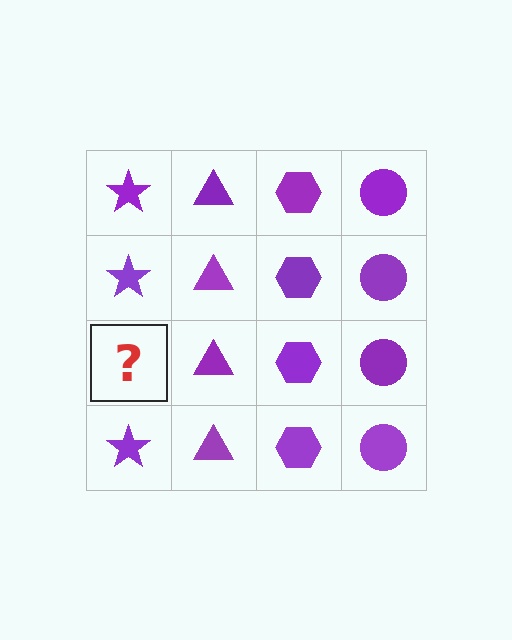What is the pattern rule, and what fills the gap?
The rule is that each column has a consistent shape. The gap should be filled with a purple star.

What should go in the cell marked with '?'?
The missing cell should contain a purple star.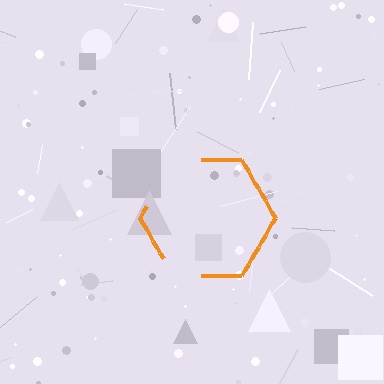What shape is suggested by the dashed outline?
The dashed outline suggests a hexagon.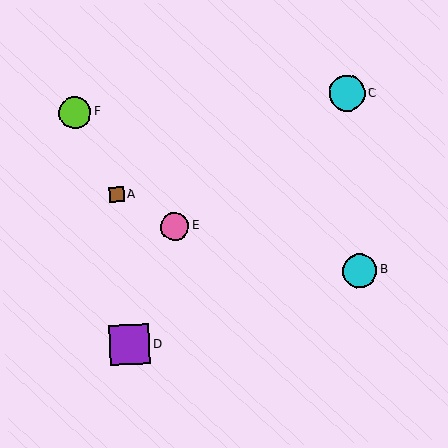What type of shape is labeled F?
Shape F is a lime circle.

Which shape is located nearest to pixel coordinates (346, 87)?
The cyan circle (labeled C) at (347, 94) is nearest to that location.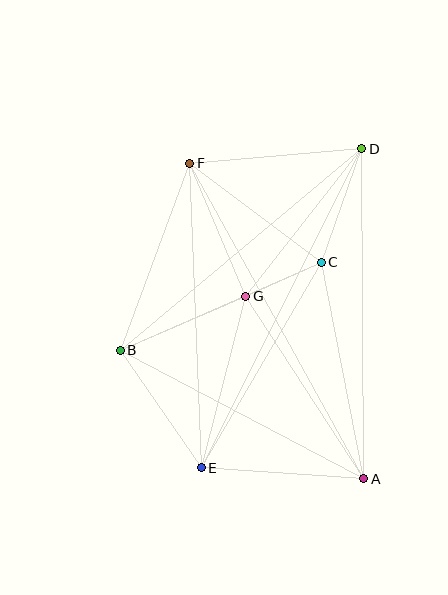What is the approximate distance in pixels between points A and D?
The distance between A and D is approximately 330 pixels.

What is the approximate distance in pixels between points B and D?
The distance between B and D is approximately 315 pixels.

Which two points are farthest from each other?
Points A and F are farthest from each other.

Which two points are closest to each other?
Points C and G are closest to each other.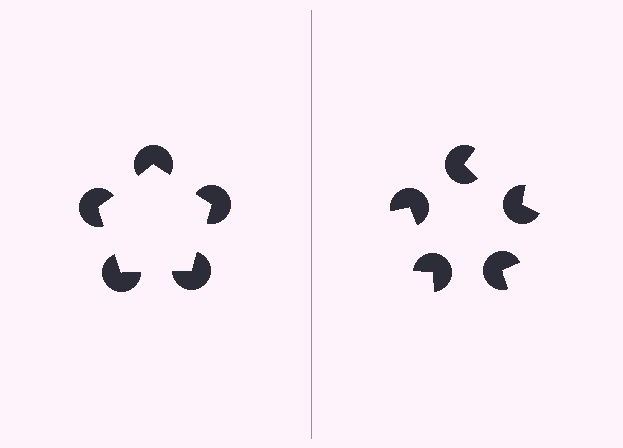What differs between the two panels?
The pac-man discs are positioned identically on both sides; only the wedge orientations differ. On the left they align to a pentagon; on the right they are misaligned.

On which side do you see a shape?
An illusory pentagon appears on the left side. On the right side the wedge cuts are rotated, so no coherent shape forms.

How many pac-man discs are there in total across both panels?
10 — 5 on each side.